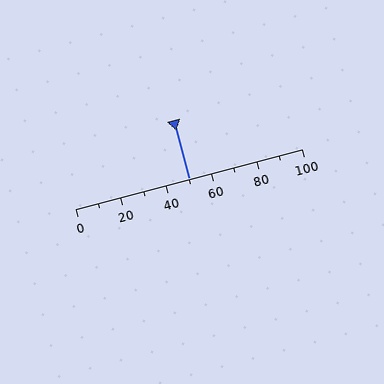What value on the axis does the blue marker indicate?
The marker indicates approximately 50.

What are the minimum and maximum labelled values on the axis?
The axis runs from 0 to 100.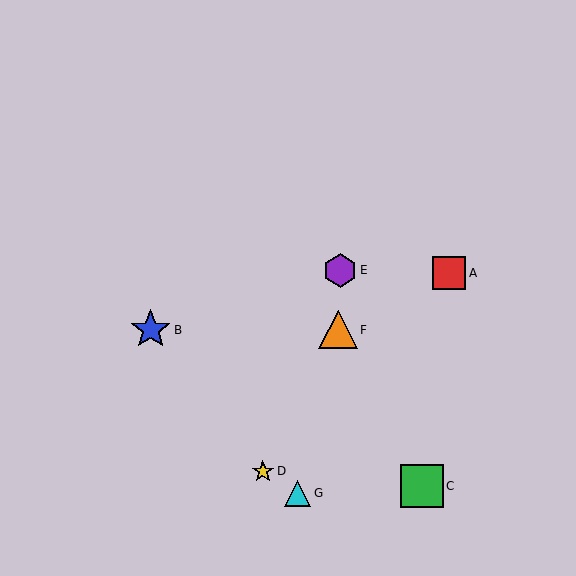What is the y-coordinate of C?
Object C is at y≈486.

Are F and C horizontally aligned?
No, F is at y≈330 and C is at y≈486.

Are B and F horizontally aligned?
Yes, both are at y≈330.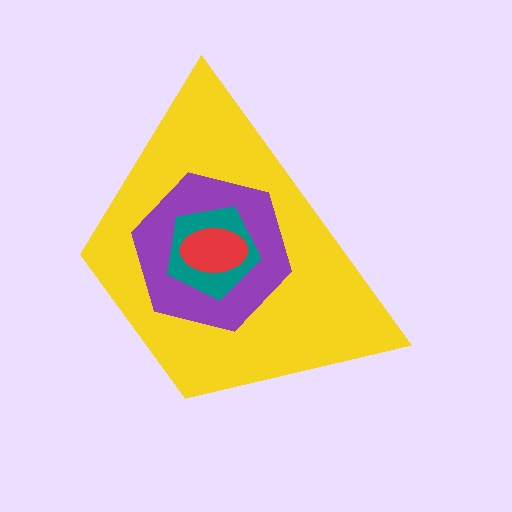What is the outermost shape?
The yellow trapezoid.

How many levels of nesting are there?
4.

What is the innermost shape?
The red ellipse.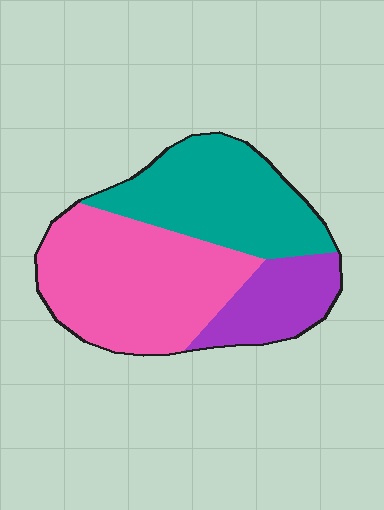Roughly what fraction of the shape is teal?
Teal covers 36% of the shape.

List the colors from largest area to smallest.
From largest to smallest: pink, teal, purple.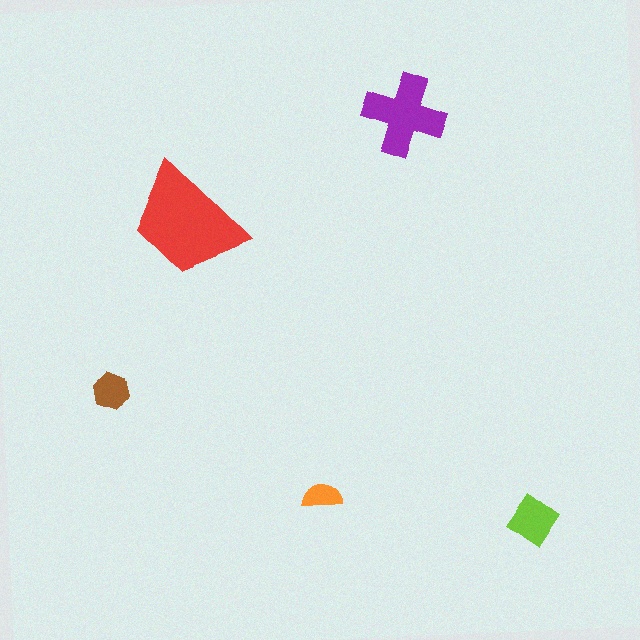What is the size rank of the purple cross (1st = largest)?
2nd.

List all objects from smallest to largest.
The orange semicircle, the brown hexagon, the lime diamond, the purple cross, the red trapezoid.